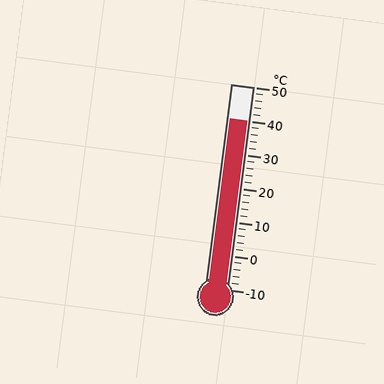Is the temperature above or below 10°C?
The temperature is above 10°C.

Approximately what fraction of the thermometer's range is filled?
The thermometer is filled to approximately 85% of its range.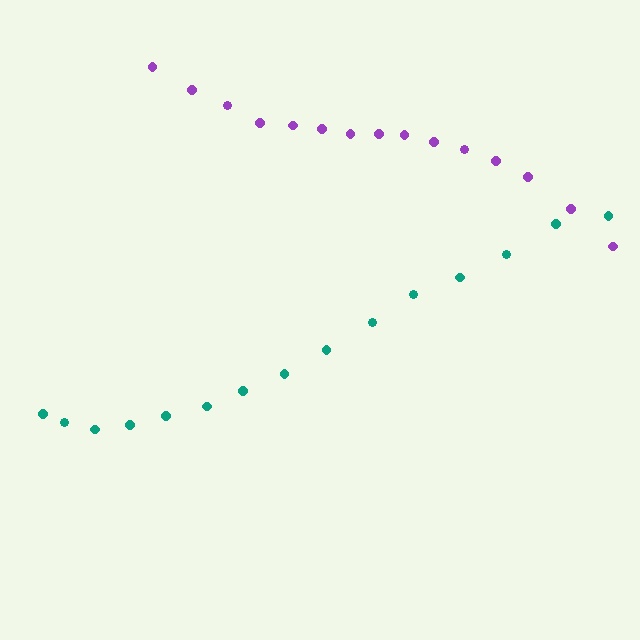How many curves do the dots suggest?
There are 2 distinct paths.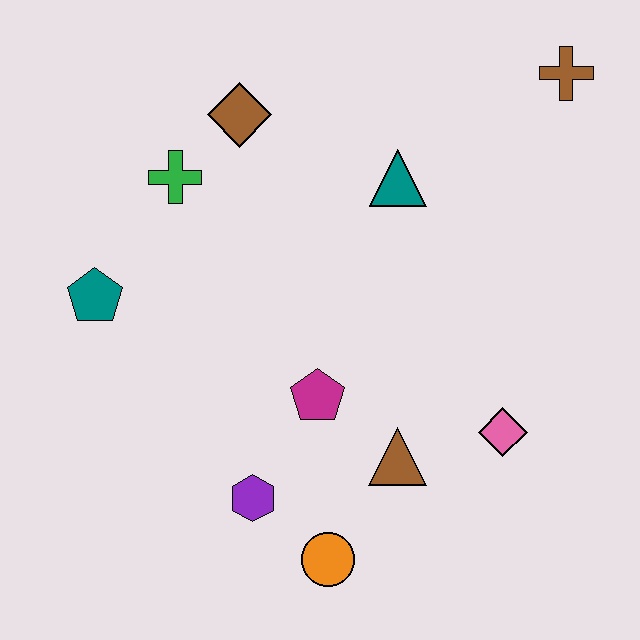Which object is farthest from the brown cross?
The orange circle is farthest from the brown cross.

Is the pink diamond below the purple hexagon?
No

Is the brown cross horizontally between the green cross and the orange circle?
No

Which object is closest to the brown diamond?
The green cross is closest to the brown diamond.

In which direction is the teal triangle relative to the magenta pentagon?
The teal triangle is above the magenta pentagon.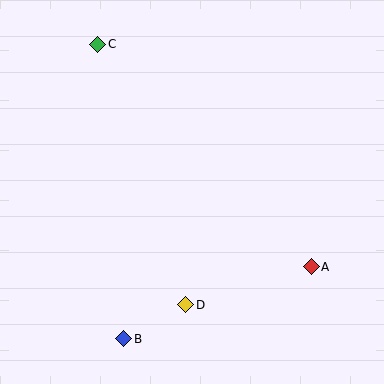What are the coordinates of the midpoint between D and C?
The midpoint between D and C is at (142, 175).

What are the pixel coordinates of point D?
Point D is at (186, 305).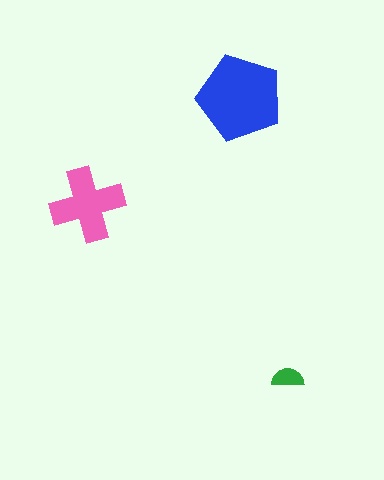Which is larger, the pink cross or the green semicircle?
The pink cross.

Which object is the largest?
The blue pentagon.